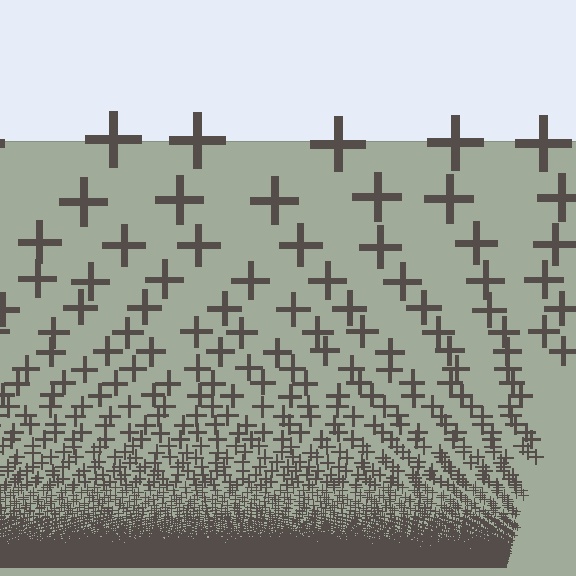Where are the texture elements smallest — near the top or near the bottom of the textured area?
Near the bottom.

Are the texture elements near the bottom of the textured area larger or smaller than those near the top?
Smaller. The gradient is inverted — elements near the bottom are smaller and denser.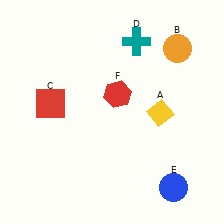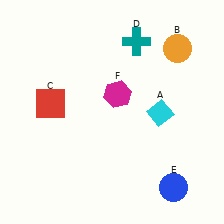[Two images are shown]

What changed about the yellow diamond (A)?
In Image 1, A is yellow. In Image 2, it changed to cyan.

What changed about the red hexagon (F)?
In Image 1, F is red. In Image 2, it changed to magenta.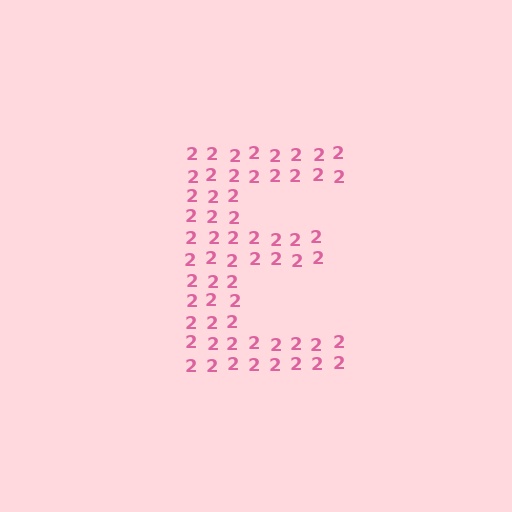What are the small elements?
The small elements are digit 2's.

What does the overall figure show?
The overall figure shows the letter E.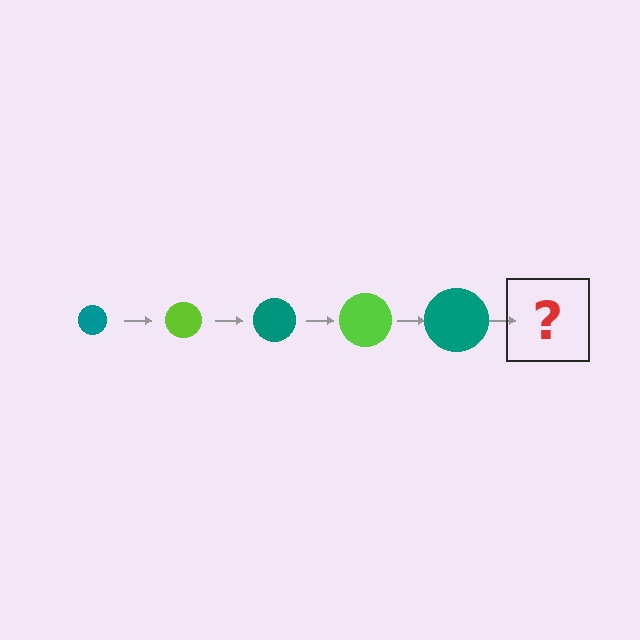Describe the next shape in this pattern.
It should be a lime circle, larger than the previous one.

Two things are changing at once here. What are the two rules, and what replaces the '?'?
The two rules are that the circle grows larger each step and the color cycles through teal and lime. The '?' should be a lime circle, larger than the previous one.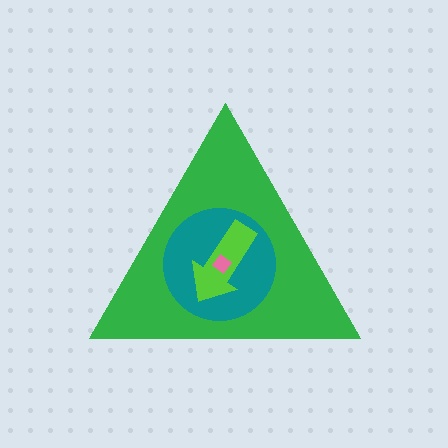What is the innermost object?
The pink diamond.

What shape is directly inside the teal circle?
The lime arrow.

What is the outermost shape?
The green triangle.